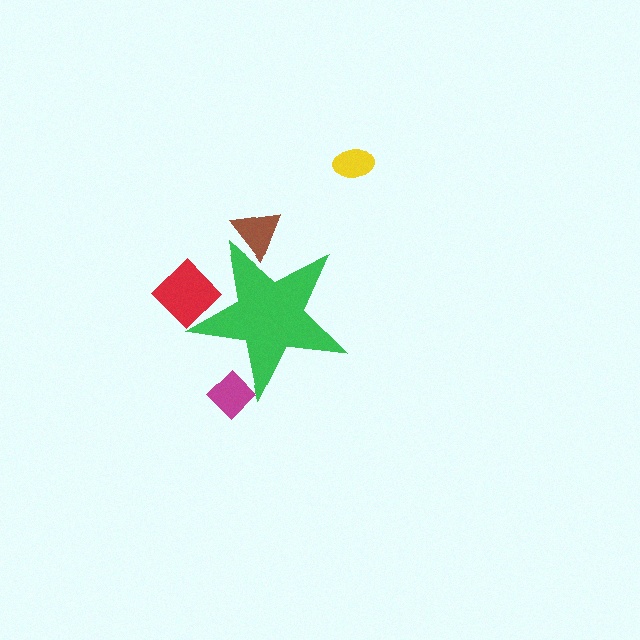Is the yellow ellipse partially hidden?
No, the yellow ellipse is fully visible.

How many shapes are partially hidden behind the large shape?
3 shapes are partially hidden.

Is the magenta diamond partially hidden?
Yes, the magenta diamond is partially hidden behind the green star.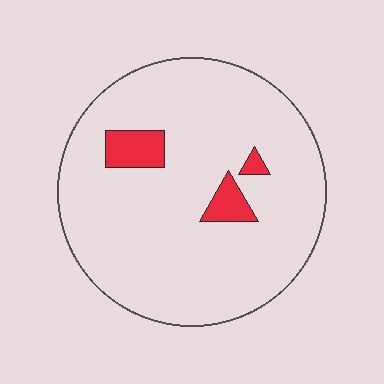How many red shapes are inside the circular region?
3.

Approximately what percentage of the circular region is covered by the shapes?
Approximately 10%.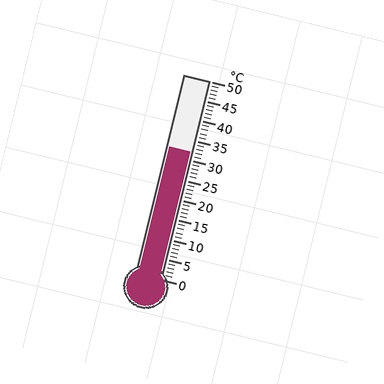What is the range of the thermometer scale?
The thermometer scale ranges from 0°C to 50°C.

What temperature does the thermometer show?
The thermometer shows approximately 32°C.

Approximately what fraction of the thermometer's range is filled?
The thermometer is filled to approximately 65% of its range.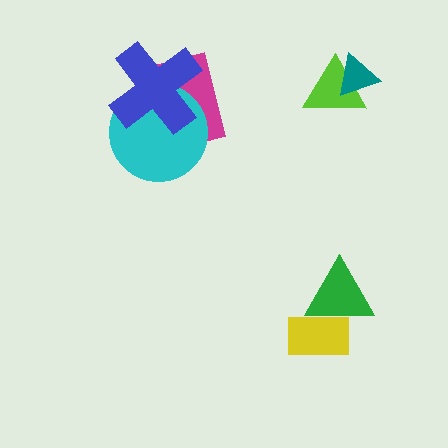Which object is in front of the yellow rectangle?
The green triangle is in front of the yellow rectangle.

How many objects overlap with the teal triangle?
1 object overlaps with the teal triangle.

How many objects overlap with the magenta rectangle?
2 objects overlap with the magenta rectangle.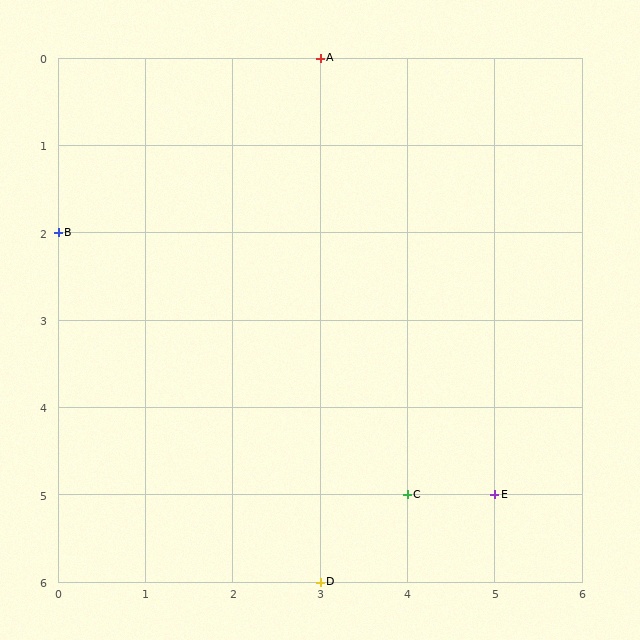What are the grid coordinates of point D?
Point D is at grid coordinates (3, 6).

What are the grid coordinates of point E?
Point E is at grid coordinates (5, 5).